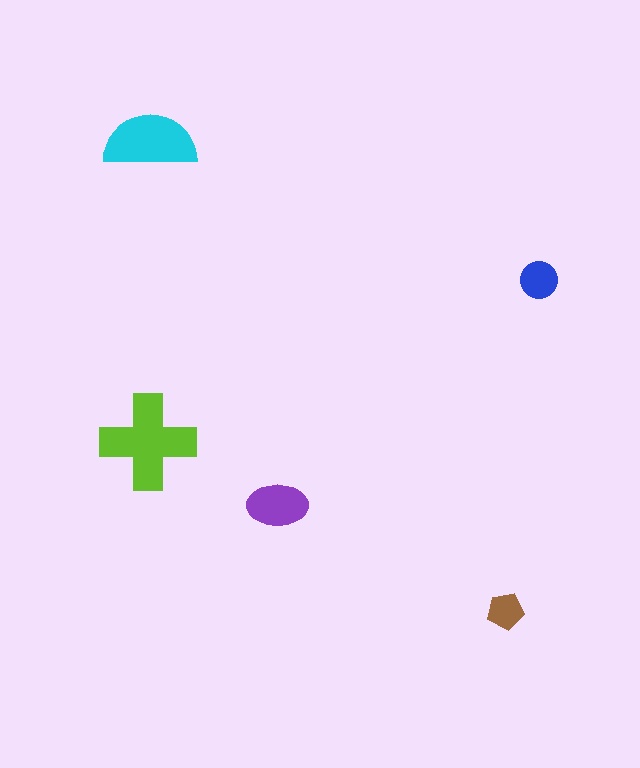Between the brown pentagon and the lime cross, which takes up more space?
The lime cross.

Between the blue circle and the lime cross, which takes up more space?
The lime cross.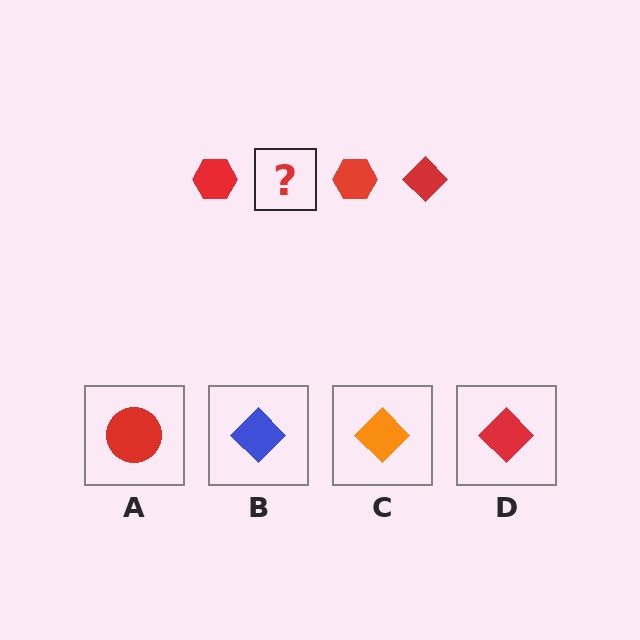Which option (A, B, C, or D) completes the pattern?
D.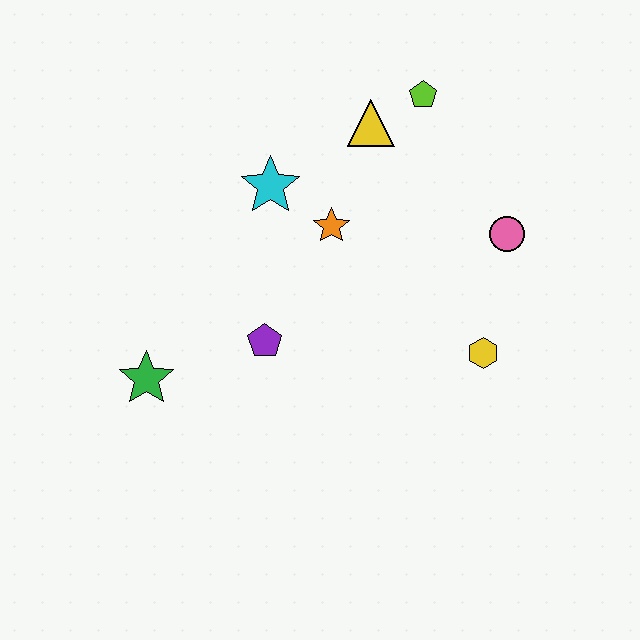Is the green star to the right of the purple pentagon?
No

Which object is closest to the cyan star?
The orange star is closest to the cyan star.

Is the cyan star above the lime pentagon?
No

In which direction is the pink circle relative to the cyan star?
The pink circle is to the right of the cyan star.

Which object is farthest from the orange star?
The green star is farthest from the orange star.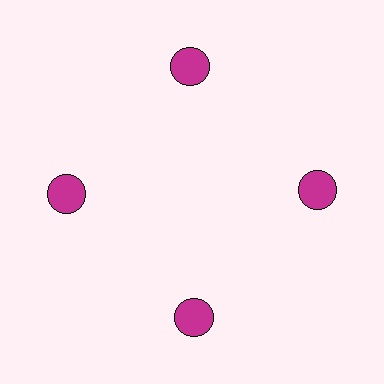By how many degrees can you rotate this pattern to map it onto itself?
The pattern maps onto itself every 90 degrees of rotation.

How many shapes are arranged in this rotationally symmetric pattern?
There are 4 shapes, arranged in 4 groups of 1.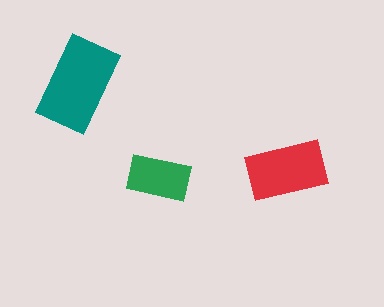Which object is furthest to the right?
The red rectangle is rightmost.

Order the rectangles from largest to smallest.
the teal one, the red one, the green one.